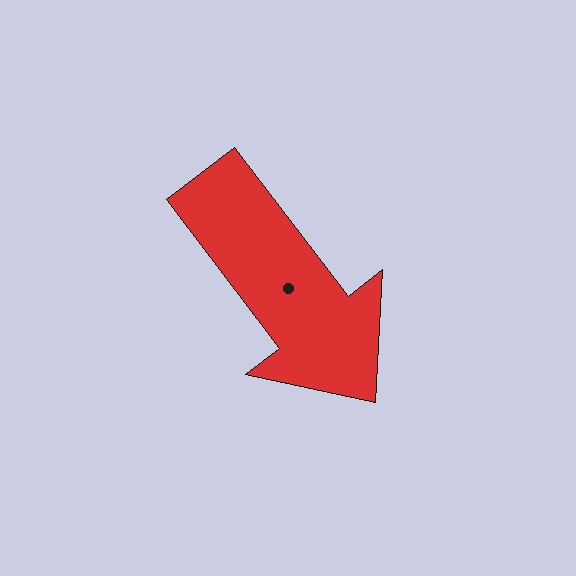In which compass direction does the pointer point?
Southeast.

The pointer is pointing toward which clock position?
Roughly 5 o'clock.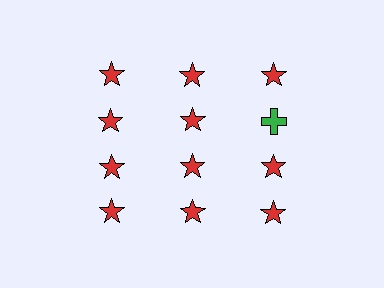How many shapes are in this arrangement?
There are 12 shapes arranged in a grid pattern.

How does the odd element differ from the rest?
It differs in both color (green instead of red) and shape (cross instead of star).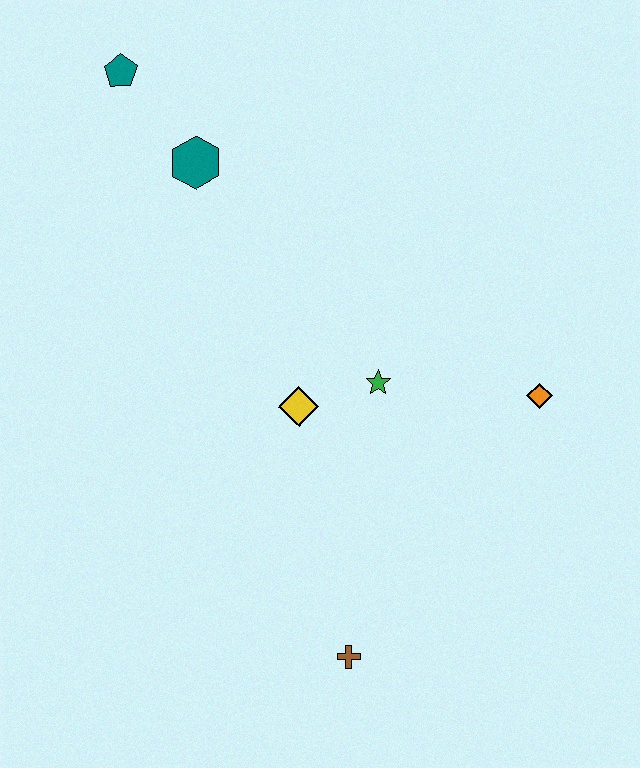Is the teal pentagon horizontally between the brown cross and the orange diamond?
No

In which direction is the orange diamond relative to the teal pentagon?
The orange diamond is to the right of the teal pentagon.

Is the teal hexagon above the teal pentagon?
No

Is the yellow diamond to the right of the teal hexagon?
Yes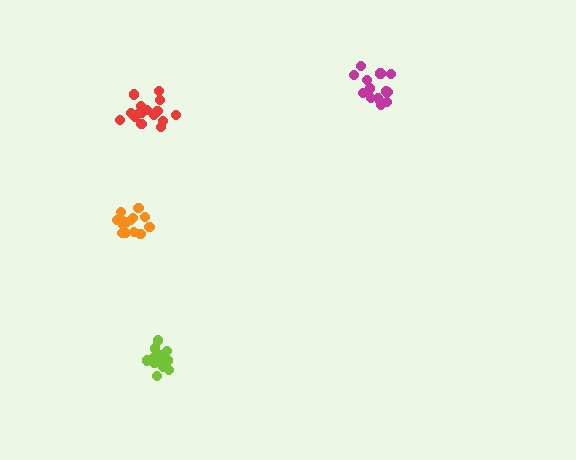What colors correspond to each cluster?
The clusters are colored: magenta, red, orange, lime.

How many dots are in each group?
Group 1: 14 dots, Group 2: 16 dots, Group 3: 14 dots, Group 4: 15 dots (59 total).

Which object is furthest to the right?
The magenta cluster is rightmost.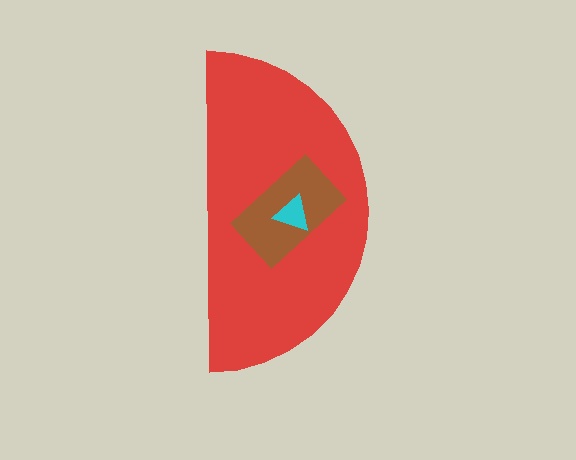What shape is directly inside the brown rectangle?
The cyan triangle.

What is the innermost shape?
The cyan triangle.